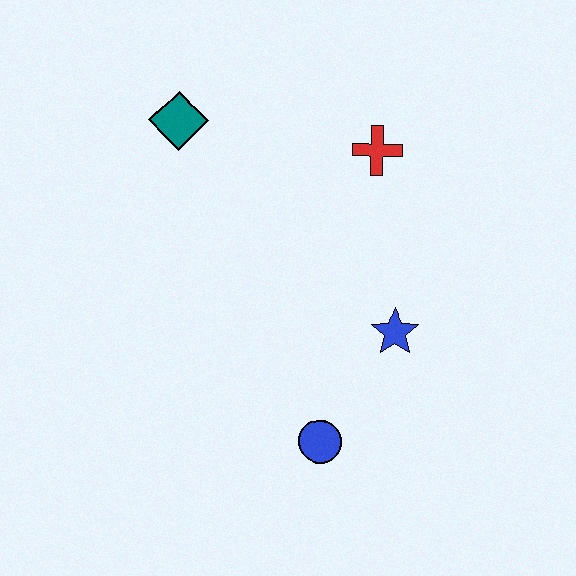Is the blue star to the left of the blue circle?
No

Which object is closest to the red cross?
The blue star is closest to the red cross.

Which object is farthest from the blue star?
The teal diamond is farthest from the blue star.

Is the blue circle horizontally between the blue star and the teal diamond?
Yes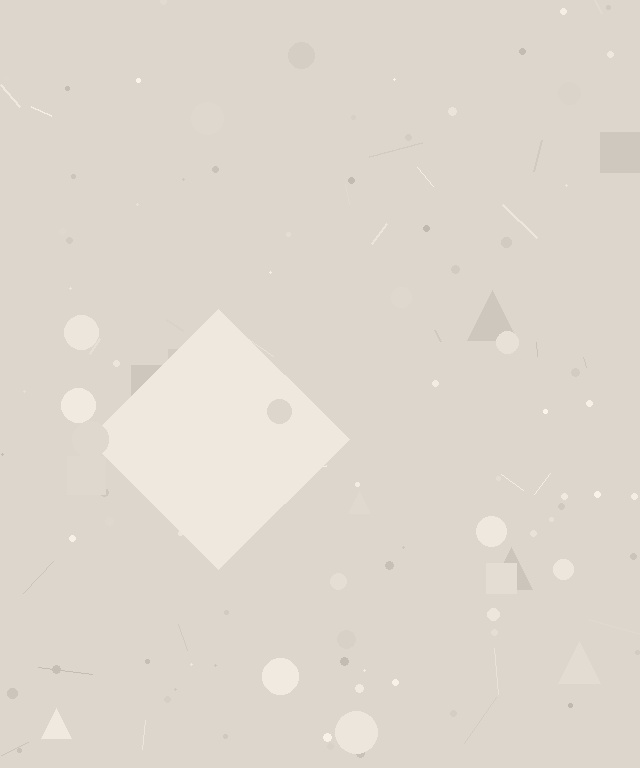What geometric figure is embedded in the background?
A diamond is embedded in the background.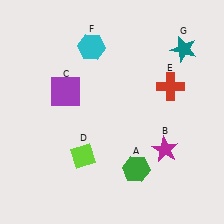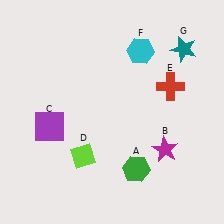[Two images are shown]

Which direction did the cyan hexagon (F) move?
The cyan hexagon (F) moved right.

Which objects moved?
The objects that moved are: the purple square (C), the cyan hexagon (F).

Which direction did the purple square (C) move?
The purple square (C) moved down.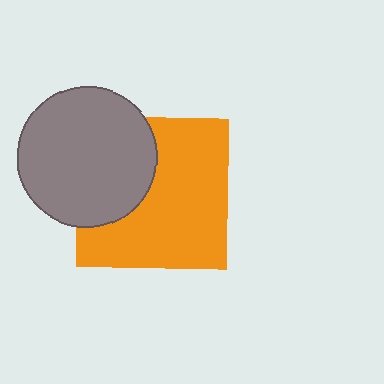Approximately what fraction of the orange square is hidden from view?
Roughly 34% of the orange square is hidden behind the gray circle.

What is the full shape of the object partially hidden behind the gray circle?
The partially hidden object is an orange square.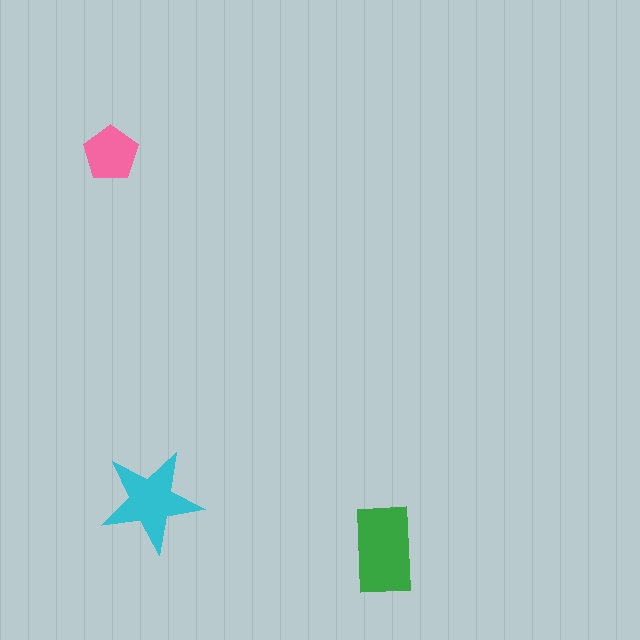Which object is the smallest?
The pink pentagon.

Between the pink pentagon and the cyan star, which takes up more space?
The cyan star.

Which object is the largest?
The green rectangle.